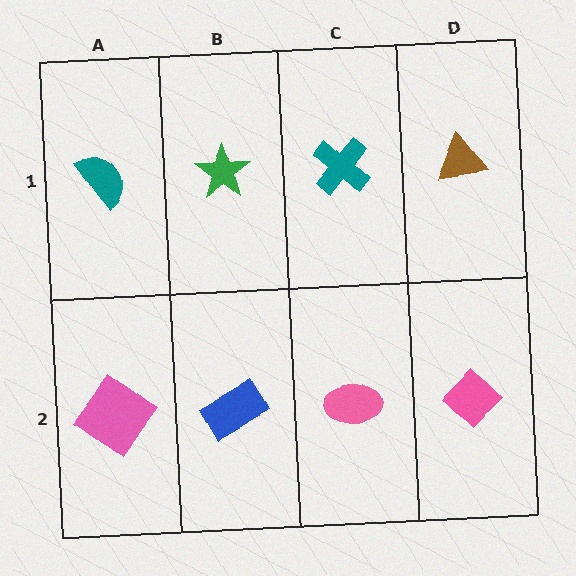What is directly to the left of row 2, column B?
A pink diamond.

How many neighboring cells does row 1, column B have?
3.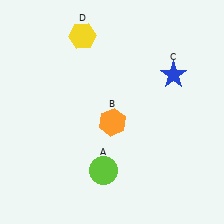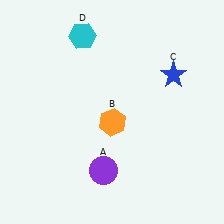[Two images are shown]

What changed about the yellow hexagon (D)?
In Image 1, D is yellow. In Image 2, it changed to cyan.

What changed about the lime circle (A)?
In Image 1, A is lime. In Image 2, it changed to purple.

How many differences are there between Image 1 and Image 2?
There are 2 differences between the two images.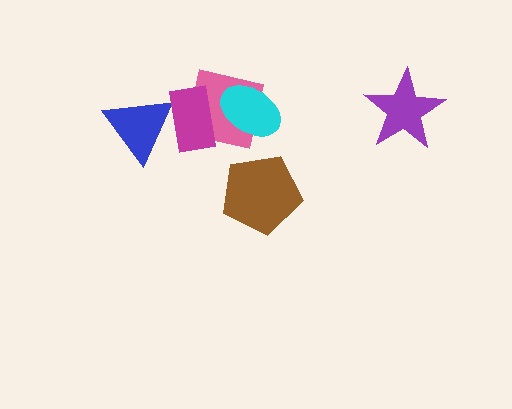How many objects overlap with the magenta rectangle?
2 objects overlap with the magenta rectangle.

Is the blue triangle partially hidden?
Yes, it is partially covered by another shape.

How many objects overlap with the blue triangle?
1 object overlaps with the blue triangle.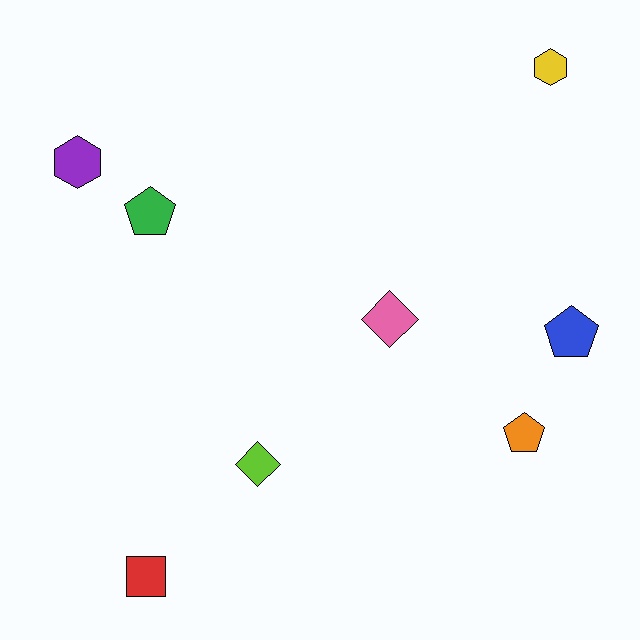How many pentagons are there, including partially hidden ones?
There are 3 pentagons.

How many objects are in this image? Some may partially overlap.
There are 8 objects.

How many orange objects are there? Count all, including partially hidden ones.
There is 1 orange object.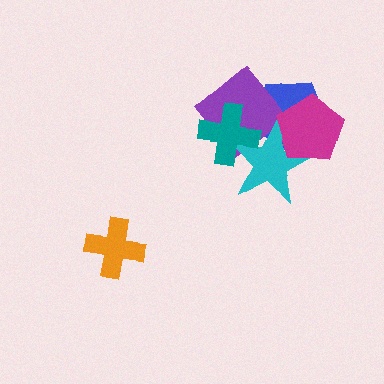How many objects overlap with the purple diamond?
4 objects overlap with the purple diamond.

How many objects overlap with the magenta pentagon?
3 objects overlap with the magenta pentagon.